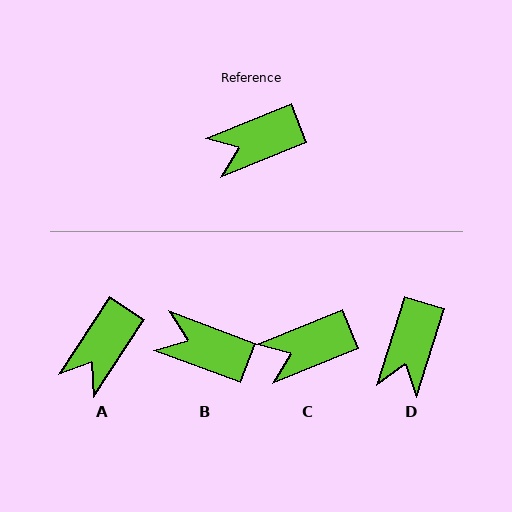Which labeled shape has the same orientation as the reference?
C.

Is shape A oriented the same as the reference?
No, it is off by about 34 degrees.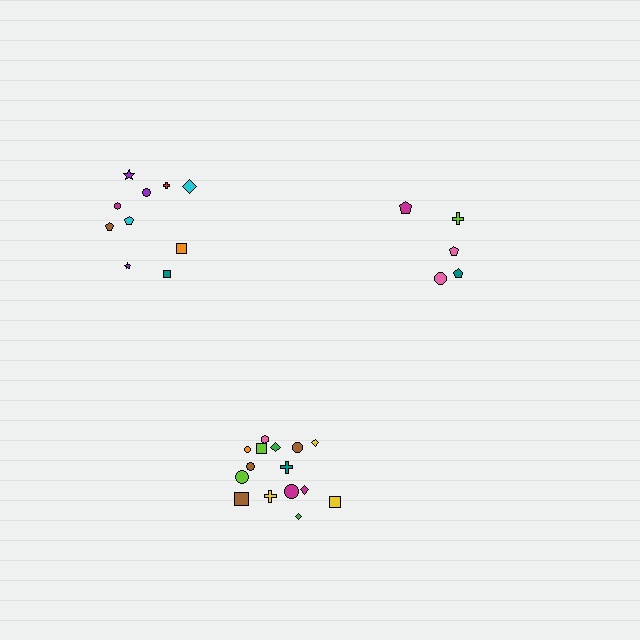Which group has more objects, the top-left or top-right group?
The top-left group.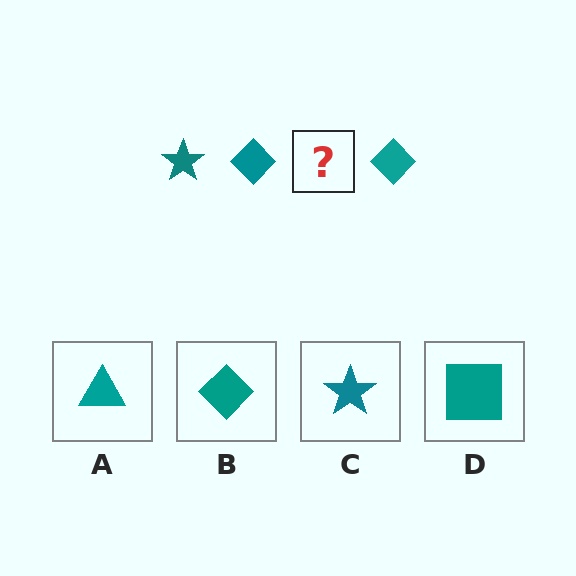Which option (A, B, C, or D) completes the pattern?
C.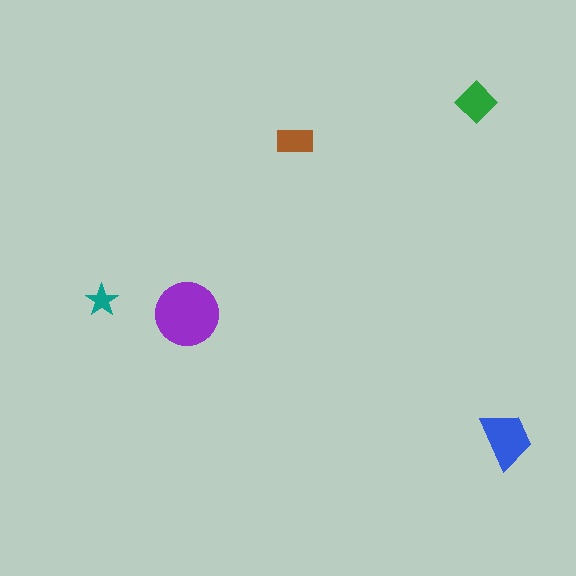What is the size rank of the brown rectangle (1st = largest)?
4th.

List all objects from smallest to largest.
The teal star, the brown rectangle, the green diamond, the blue trapezoid, the purple circle.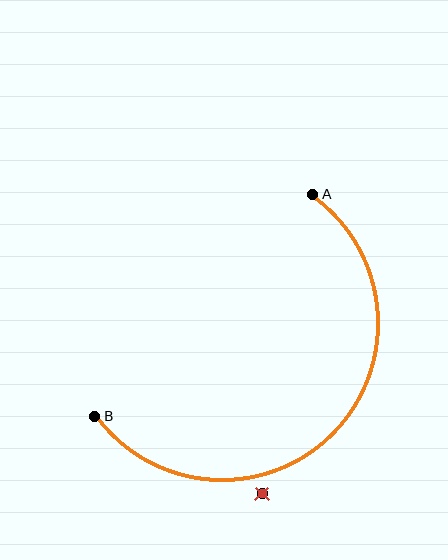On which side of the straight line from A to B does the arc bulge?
The arc bulges below and to the right of the straight line connecting A and B.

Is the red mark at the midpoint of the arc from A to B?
No — the red mark does not lie on the arc at all. It sits slightly outside the curve.